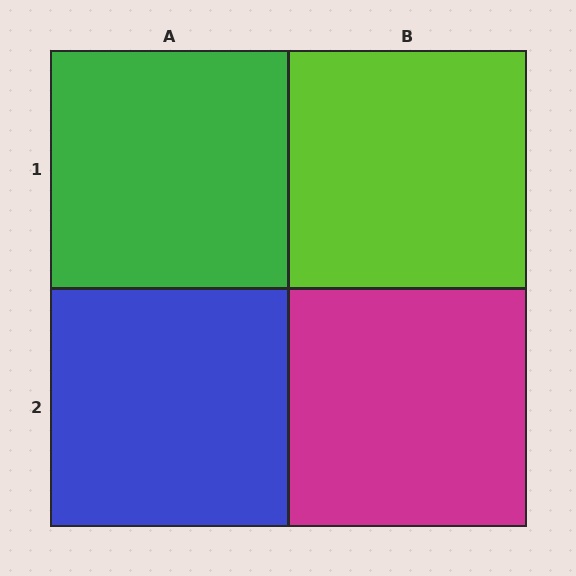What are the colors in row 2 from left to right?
Blue, magenta.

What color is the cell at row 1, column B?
Lime.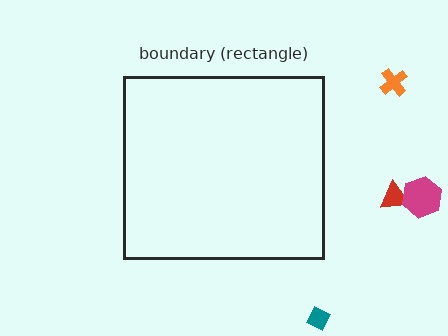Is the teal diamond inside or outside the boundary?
Outside.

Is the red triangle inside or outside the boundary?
Outside.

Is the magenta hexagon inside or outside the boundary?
Outside.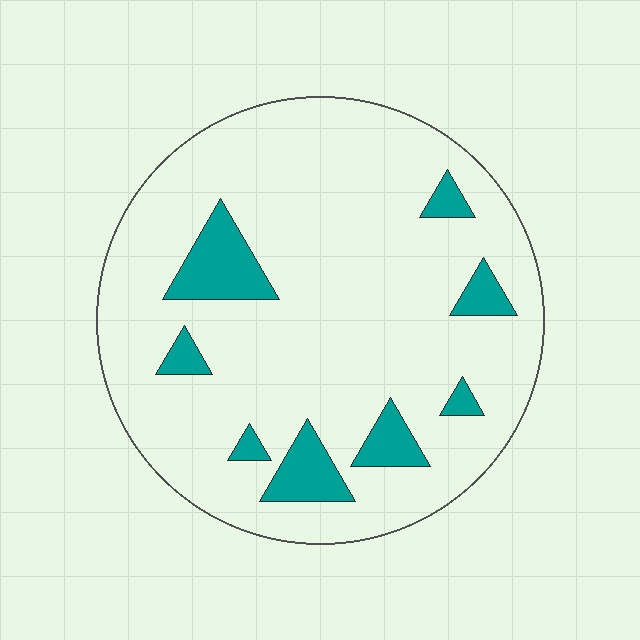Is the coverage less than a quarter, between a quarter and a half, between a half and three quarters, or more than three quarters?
Less than a quarter.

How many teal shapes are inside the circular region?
8.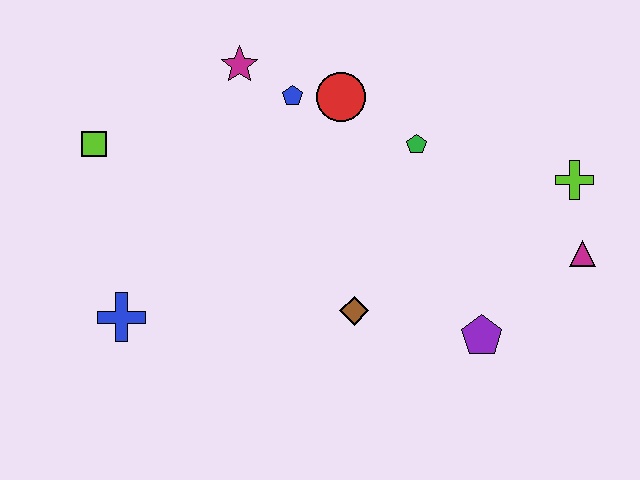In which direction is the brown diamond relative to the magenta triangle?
The brown diamond is to the left of the magenta triangle.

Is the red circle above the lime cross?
Yes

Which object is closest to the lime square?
The magenta star is closest to the lime square.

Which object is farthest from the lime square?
The magenta triangle is farthest from the lime square.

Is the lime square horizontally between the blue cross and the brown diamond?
No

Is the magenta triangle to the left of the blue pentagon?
No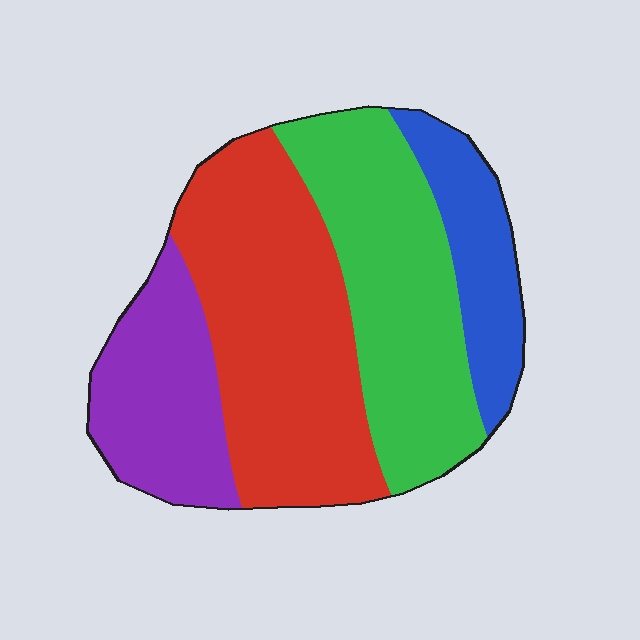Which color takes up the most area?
Red, at roughly 35%.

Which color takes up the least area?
Blue, at roughly 15%.